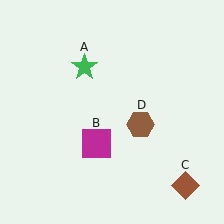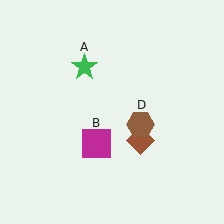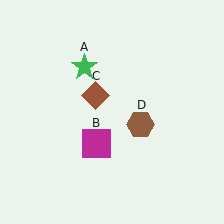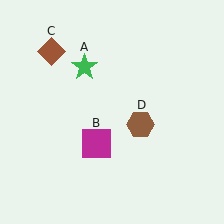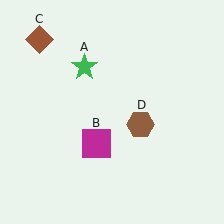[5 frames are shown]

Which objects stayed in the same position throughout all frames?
Green star (object A) and magenta square (object B) and brown hexagon (object D) remained stationary.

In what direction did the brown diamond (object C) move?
The brown diamond (object C) moved up and to the left.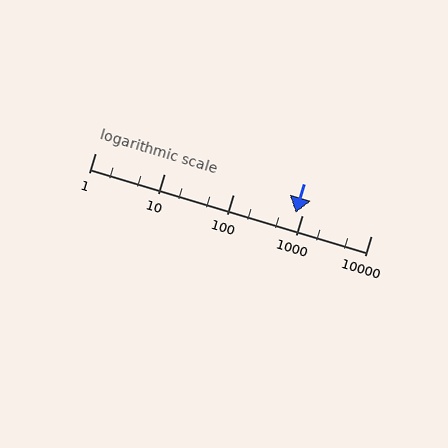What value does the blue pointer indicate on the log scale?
The pointer indicates approximately 810.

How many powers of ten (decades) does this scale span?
The scale spans 4 decades, from 1 to 10000.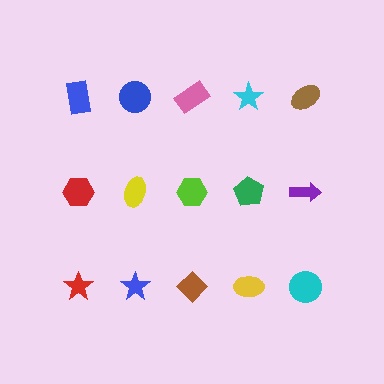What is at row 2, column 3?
A lime hexagon.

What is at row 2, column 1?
A red hexagon.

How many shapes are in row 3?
5 shapes.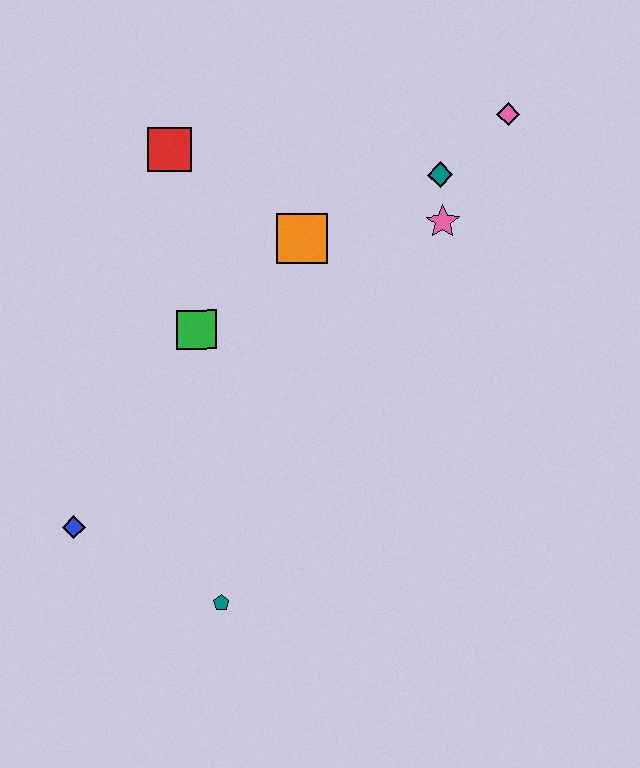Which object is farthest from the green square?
The pink diamond is farthest from the green square.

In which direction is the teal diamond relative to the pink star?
The teal diamond is above the pink star.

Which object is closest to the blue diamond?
The teal pentagon is closest to the blue diamond.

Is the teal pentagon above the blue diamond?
No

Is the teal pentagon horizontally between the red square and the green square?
No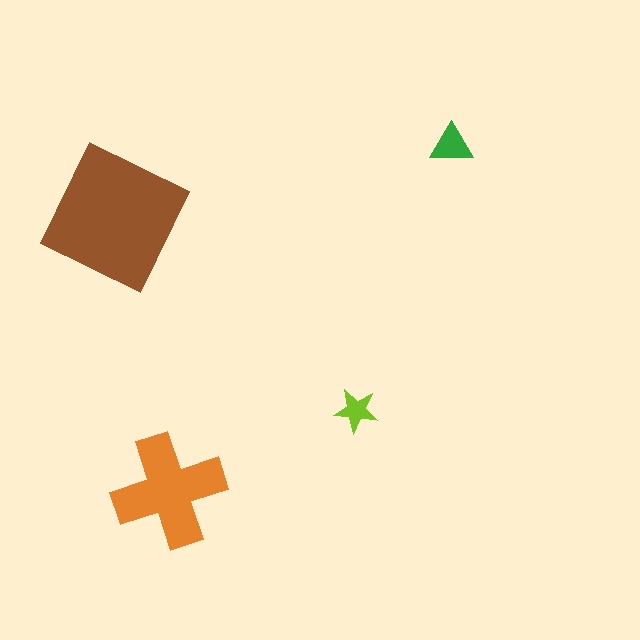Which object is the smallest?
The lime star.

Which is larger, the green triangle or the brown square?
The brown square.